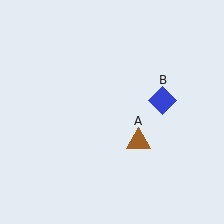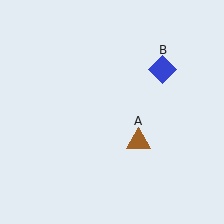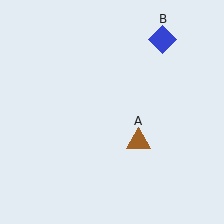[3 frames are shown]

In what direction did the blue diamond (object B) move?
The blue diamond (object B) moved up.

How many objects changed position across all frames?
1 object changed position: blue diamond (object B).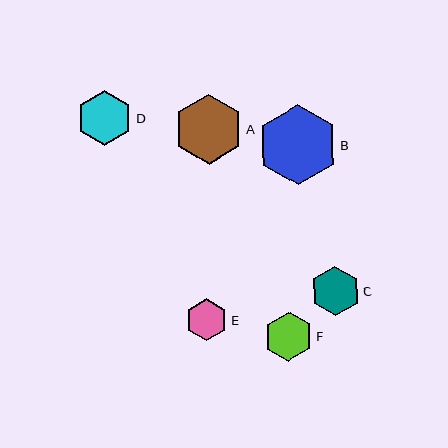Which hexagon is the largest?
Hexagon B is the largest with a size of approximately 80 pixels.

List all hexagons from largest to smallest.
From largest to smallest: B, A, D, C, F, E.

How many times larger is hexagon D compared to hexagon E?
Hexagon D is approximately 1.3 times the size of hexagon E.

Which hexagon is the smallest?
Hexagon E is the smallest with a size of approximately 42 pixels.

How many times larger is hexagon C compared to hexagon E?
Hexagon C is approximately 1.2 times the size of hexagon E.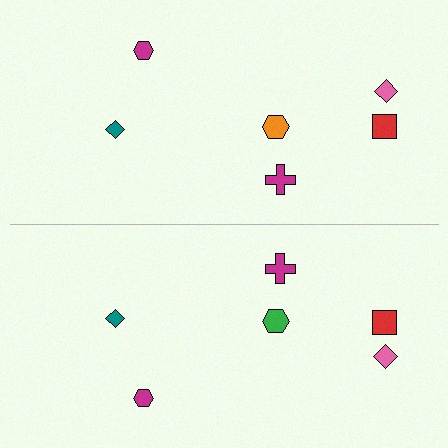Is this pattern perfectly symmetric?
No, the pattern is not perfectly symmetric. The green hexagon on the bottom side breaks the symmetry — its mirror counterpart is orange.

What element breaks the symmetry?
The green hexagon on the bottom side breaks the symmetry — its mirror counterpart is orange.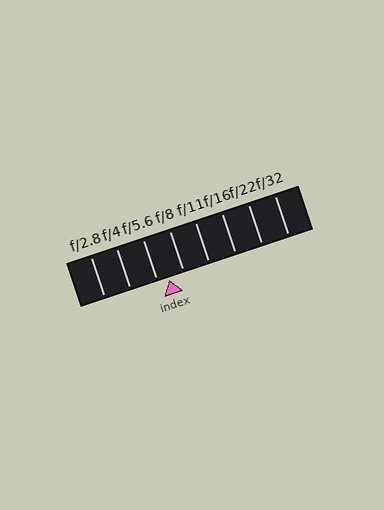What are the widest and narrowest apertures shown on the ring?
The widest aperture shown is f/2.8 and the narrowest is f/32.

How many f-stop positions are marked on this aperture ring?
There are 8 f-stop positions marked.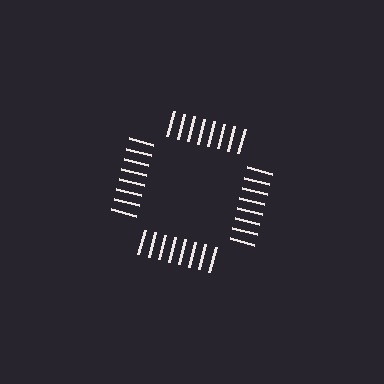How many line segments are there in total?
32 — 8 along each of the 4 edges.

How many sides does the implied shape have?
4 sides — the line-ends trace a square.